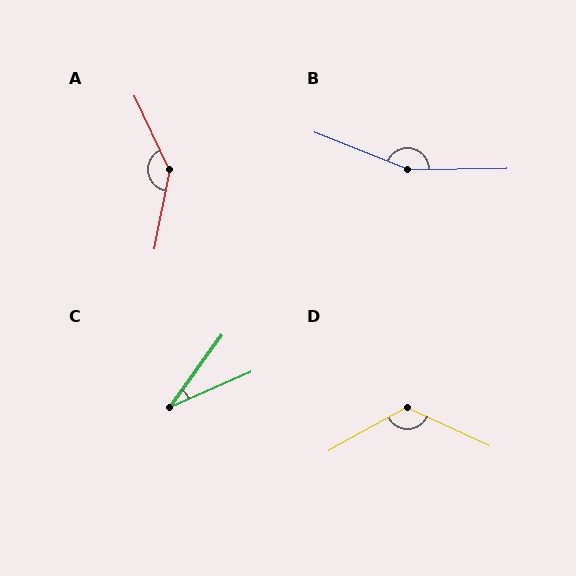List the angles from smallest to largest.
C (30°), D (127°), A (144°), B (158°).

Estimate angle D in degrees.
Approximately 127 degrees.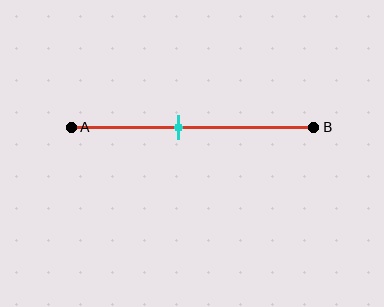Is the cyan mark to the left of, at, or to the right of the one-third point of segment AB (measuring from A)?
The cyan mark is to the right of the one-third point of segment AB.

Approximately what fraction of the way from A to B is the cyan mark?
The cyan mark is approximately 45% of the way from A to B.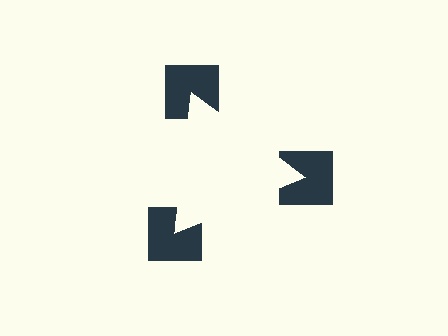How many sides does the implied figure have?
3 sides.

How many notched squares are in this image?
There are 3 — one at each vertex of the illusory triangle.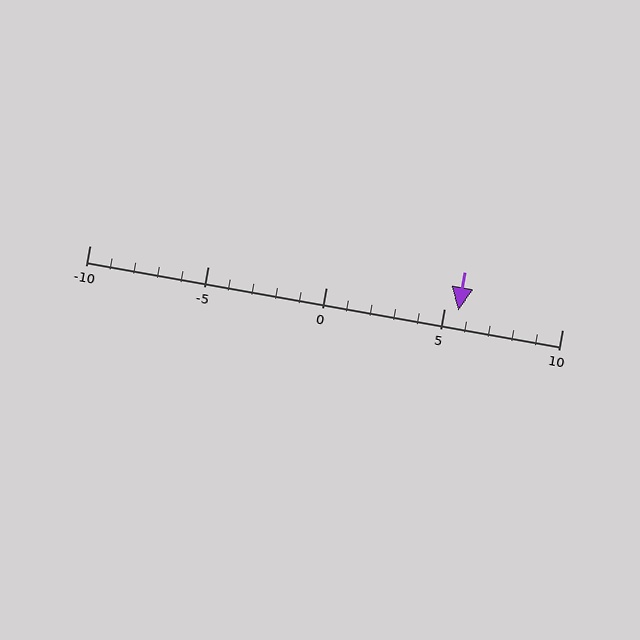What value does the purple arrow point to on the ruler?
The purple arrow points to approximately 6.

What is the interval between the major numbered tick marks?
The major tick marks are spaced 5 units apart.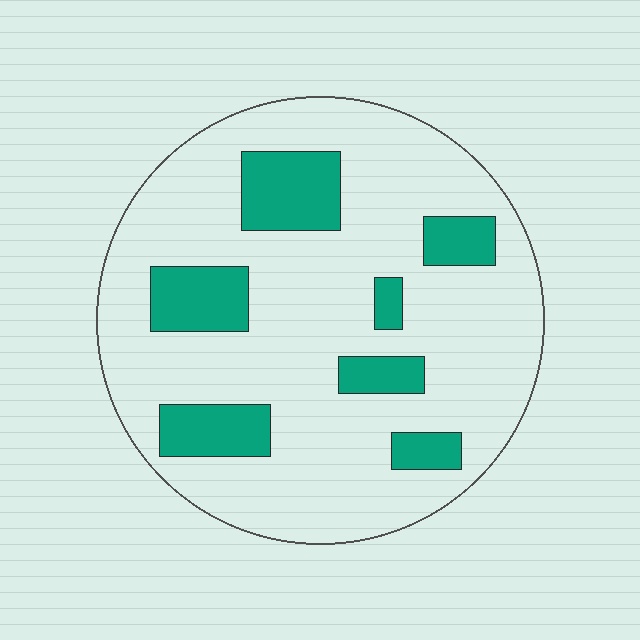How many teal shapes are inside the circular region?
7.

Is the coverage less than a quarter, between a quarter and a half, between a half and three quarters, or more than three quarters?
Less than a quarter.